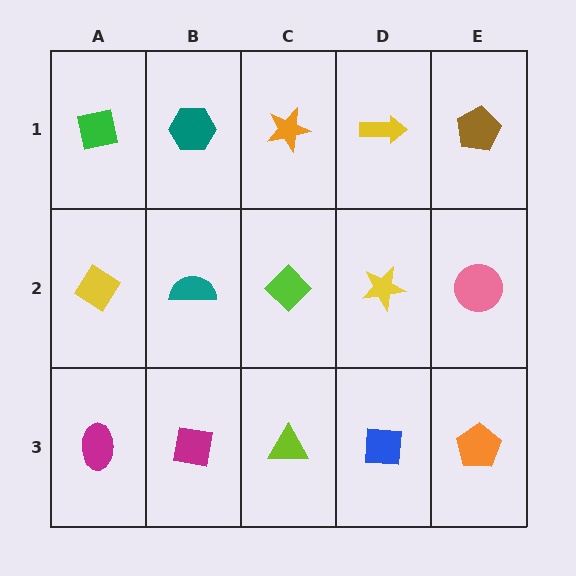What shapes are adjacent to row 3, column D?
A yellow star (row 2, column D), a lime triangle (row 3, column C), an orange pentagon (row 3, column E).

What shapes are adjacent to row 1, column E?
A pink circle (row 2, column E), a yellow arrow (row 1, column D).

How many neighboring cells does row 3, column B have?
3.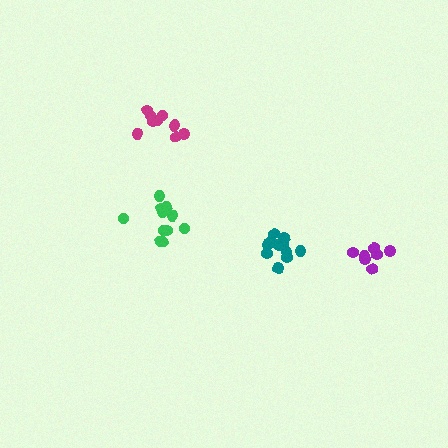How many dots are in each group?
Group 1: 11 dots, Group 2: 8 dots, Group 3: 11 dots, Group 4: 9 dots (39 total).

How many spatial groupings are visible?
There are 4 spatial groupings.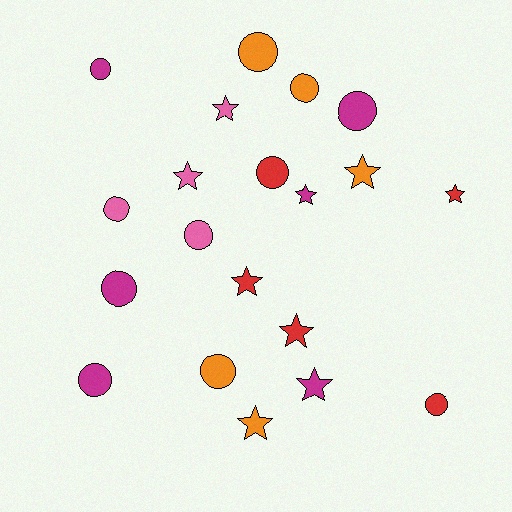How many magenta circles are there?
There are 4 magenta circles.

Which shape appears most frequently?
Circle, with 11 objects.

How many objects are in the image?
There are 20 objects.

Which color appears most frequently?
Magenta, with 6 objects.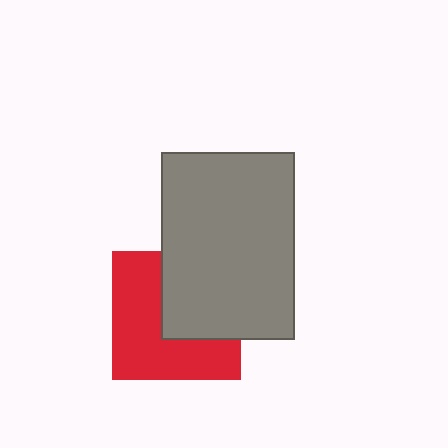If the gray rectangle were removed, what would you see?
You would see the complete red square.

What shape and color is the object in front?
The object in front is a gray rectangle.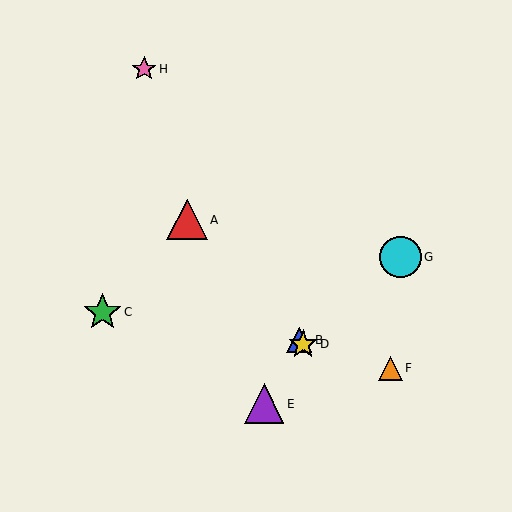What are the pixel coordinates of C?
Object C is at (103, 312).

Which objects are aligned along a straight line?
Objects A, B, D are aligned along a straight line.